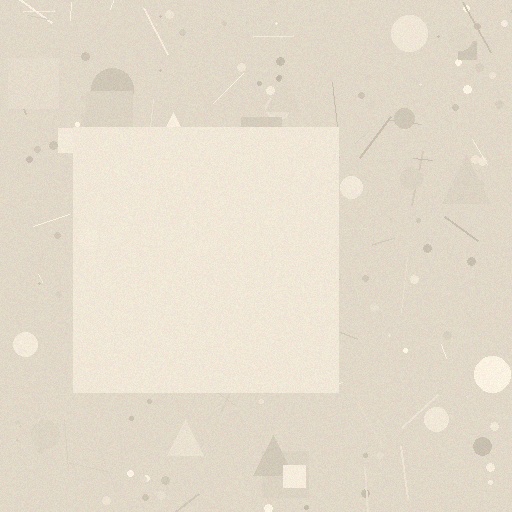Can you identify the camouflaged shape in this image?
The camouflaged shape is a square.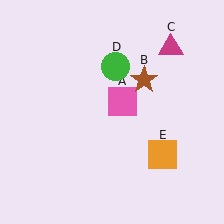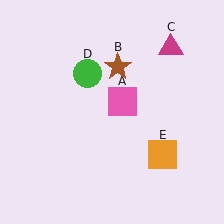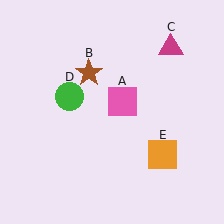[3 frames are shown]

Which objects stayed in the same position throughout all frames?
Pink square (object A) and magenta triangle (object C) and orange square (object E) remained stationary.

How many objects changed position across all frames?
2 objects changed position: brown star (object B), green circle (object D).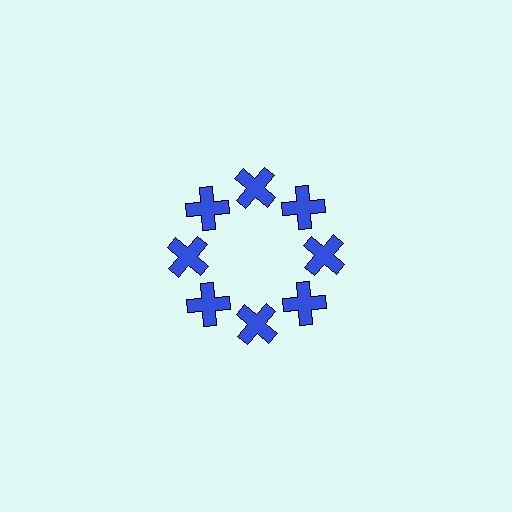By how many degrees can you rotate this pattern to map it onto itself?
The pattern maps onto itself every 45 degrees of rotation.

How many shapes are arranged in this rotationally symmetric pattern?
There are 8 shapes, arranged in 8 groups of 1.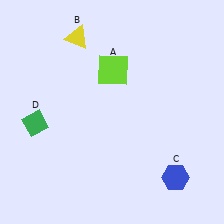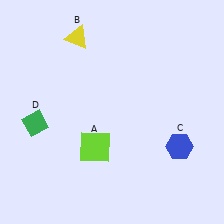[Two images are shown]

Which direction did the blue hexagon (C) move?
The blue hexagon (C) moved up.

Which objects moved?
The objects that moved are: the lime square (A), the blue hexagon (C).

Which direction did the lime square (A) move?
The lime square (A) moved down.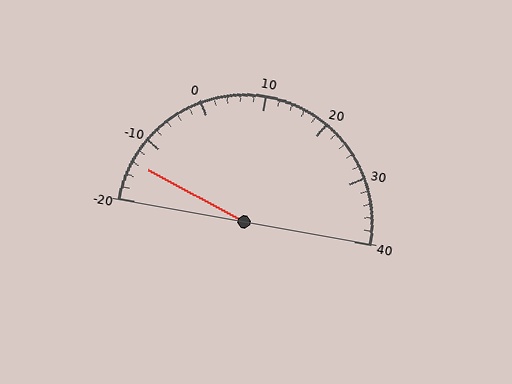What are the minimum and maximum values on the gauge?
The gauge ranges from -20 to 40.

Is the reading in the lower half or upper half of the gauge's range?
The reading is in the lower half of the range (-20 to 40).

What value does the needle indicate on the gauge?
The needle indicates approximately -14.